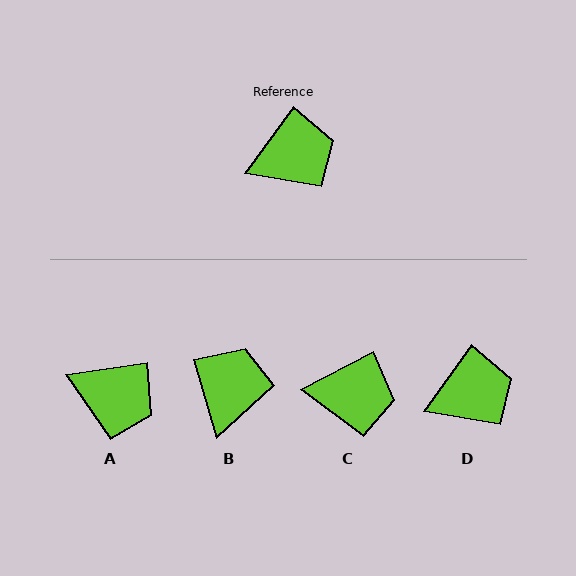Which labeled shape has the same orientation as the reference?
D.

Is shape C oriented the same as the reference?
No, it is off by about 27 degrees.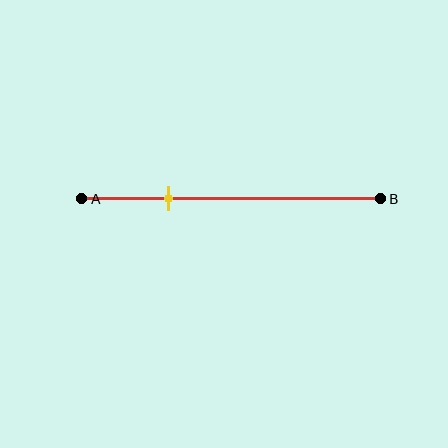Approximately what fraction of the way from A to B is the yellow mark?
The yellow mark is approximately 30% of the way from A to B.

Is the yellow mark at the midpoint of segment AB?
No, the mark is at about 30% from A, not at the 50% midpoint.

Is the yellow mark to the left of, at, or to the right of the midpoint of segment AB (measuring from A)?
The yellow mark is to the left of the midpoint of segment AB.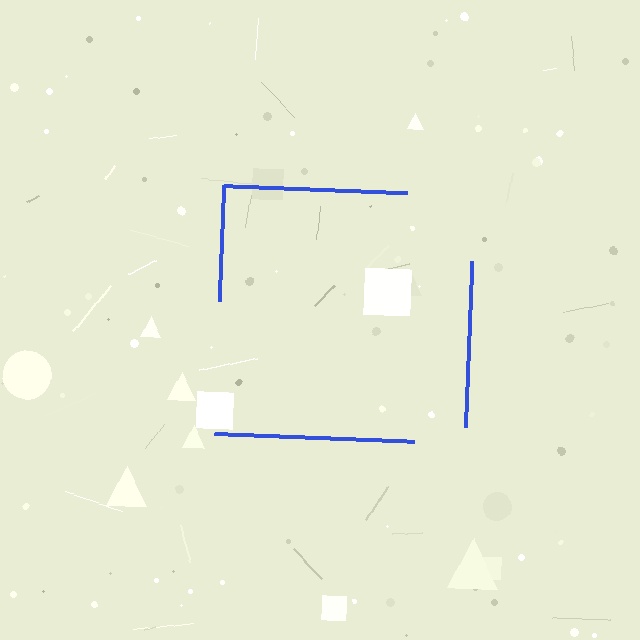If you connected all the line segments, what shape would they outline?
They would outline a square.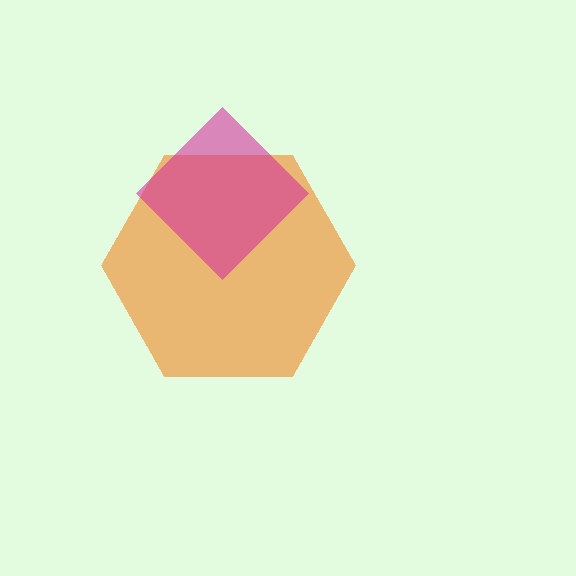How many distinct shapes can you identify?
There are 2 distinct shapes: an orange hexagon, a magenta diamond.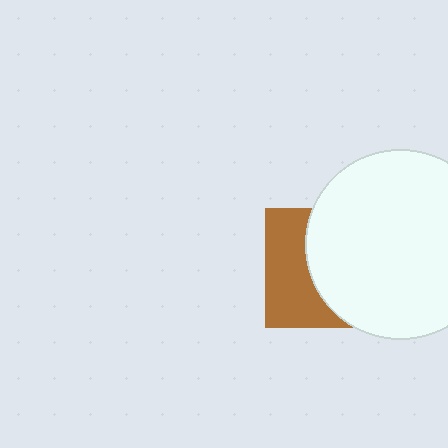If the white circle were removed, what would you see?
You would see the complete brown square.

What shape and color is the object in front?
The object in front is a white circle.